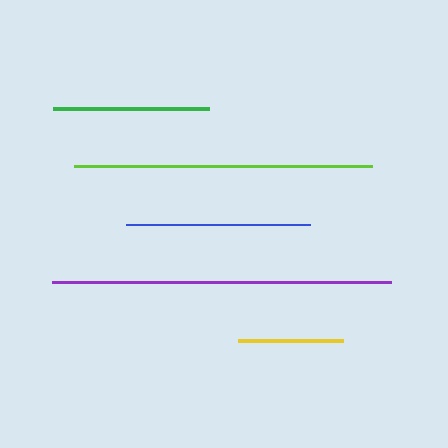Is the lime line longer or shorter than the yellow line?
The lime line is longer than the yellow line.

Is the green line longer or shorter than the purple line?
The purple line is longer than the green line.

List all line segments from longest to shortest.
From longest to shortest: purple, lime, blue, green, yellow.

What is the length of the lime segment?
The lime segment is approximately 299 pixels long.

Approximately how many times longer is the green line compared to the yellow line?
The green line is approximately 1.5 times the length of the yellow line.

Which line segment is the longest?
The purple line is the longest at approximately 339 pixels.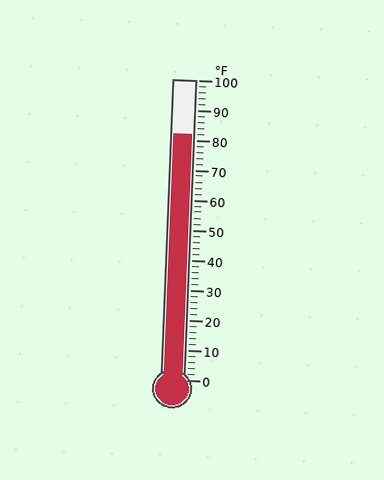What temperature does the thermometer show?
The thermometer shows approximately 82°F.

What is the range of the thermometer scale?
The thermometer scale ranges from 0°F to 100°F.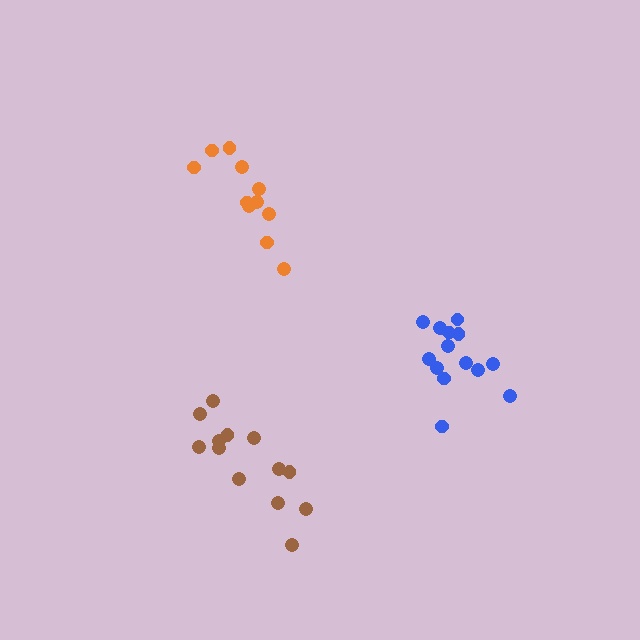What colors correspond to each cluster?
The clusters are colored: blue, orange, brown.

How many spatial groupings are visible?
There are 3 spatial groupings.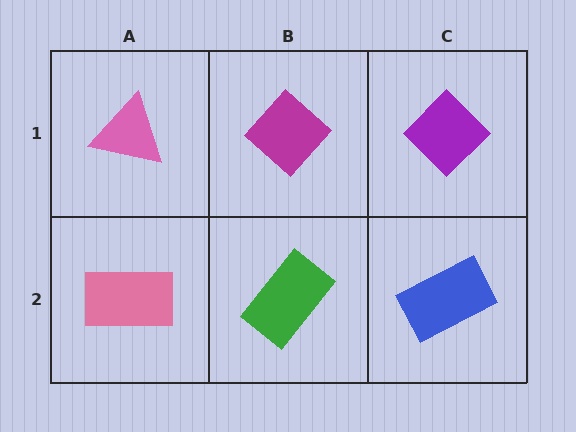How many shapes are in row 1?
3 shapes.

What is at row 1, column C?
A purple diamond.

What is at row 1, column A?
A pink triangle.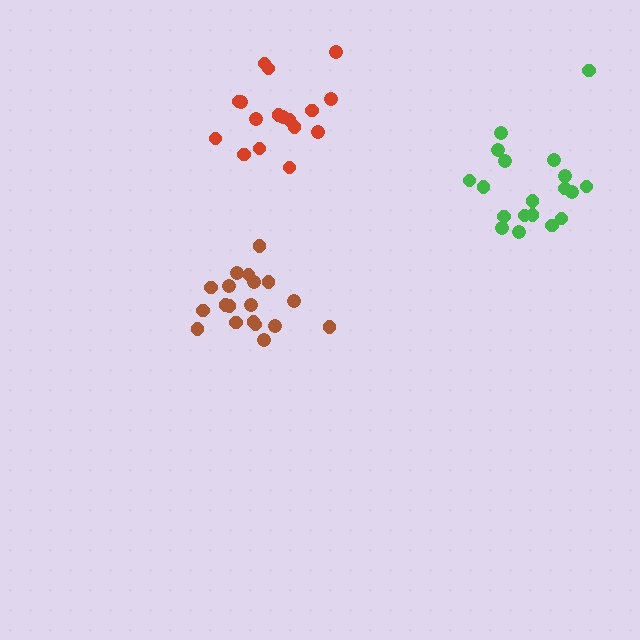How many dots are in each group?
Group 1: 19 dots, Group 2: 19 dots, Group 3: 17 dots (55 total).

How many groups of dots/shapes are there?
There are 3 groups.